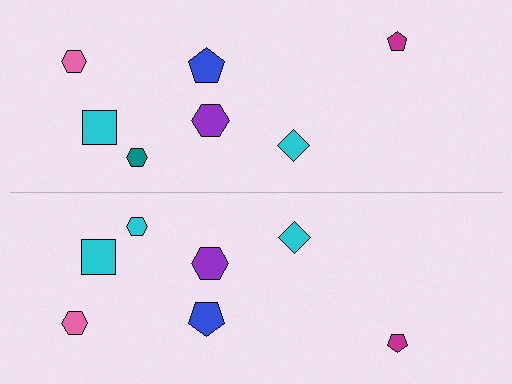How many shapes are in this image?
There are 14 shapes in this image.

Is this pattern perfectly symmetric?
No, the pattern is not perfectly symmetric. The cyan hexagon on the bottom side breaks the symmetry — its mirror counterpart is teal.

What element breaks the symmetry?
The cyan hexagon on the bottom side breaks the symmetry — its mirror counterpart is teal.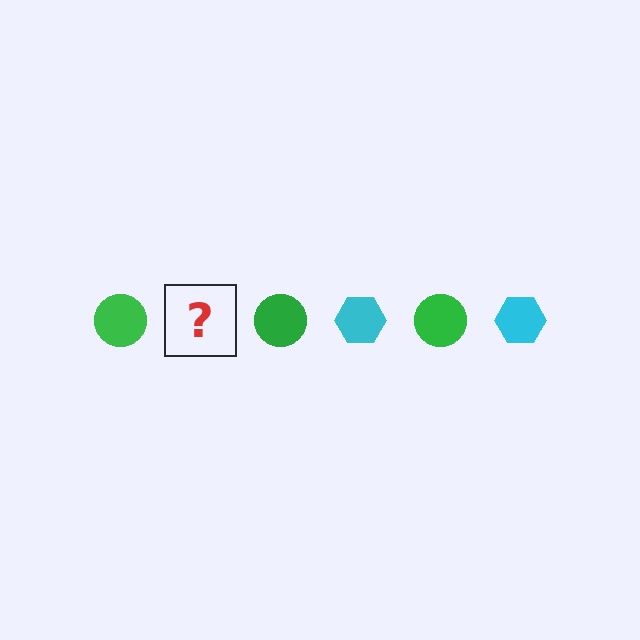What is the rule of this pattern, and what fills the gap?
The rule is that the pattern alternates between green circle and cyan hexagon. The gap should be filled with a cyan hexagon.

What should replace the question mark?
The question mark should be replaced with a cyan hexagon.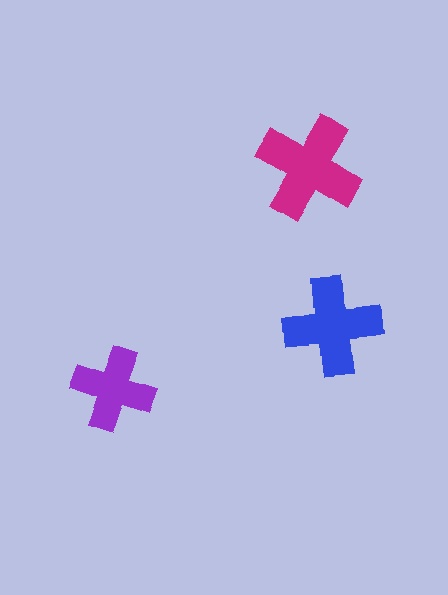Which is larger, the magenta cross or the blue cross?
The magenta one.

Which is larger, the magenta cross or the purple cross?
The magenta one.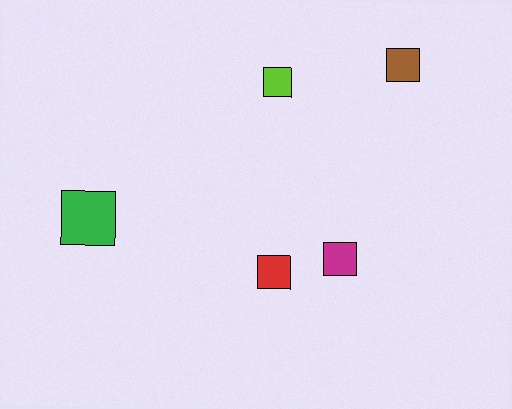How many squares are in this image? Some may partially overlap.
There are 5 squares.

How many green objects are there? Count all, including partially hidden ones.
There is 1 green object.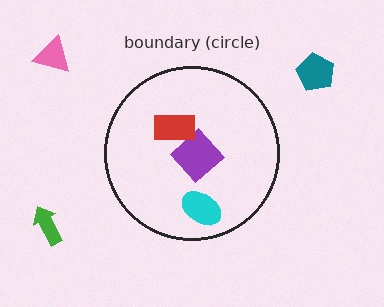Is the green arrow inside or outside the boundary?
Outside.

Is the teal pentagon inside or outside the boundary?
Outside.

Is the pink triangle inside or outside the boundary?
Outside.